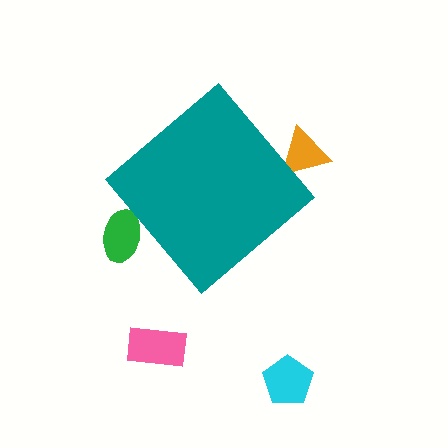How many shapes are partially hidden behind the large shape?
2 shapes are partially hidden.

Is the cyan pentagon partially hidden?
No, the cyan pentagon is fully visible.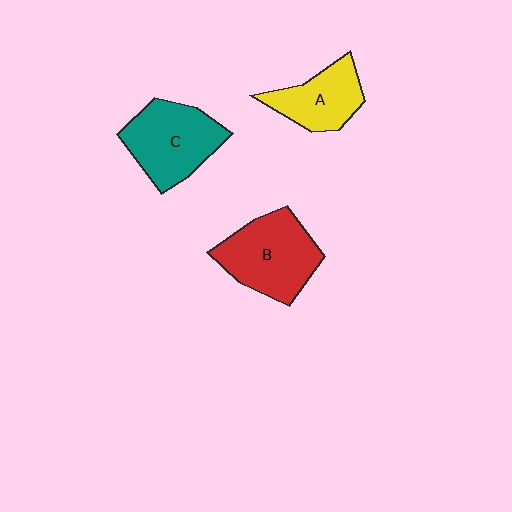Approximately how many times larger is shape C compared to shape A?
Approximately 1.4 times.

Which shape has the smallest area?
Shape A (yellow).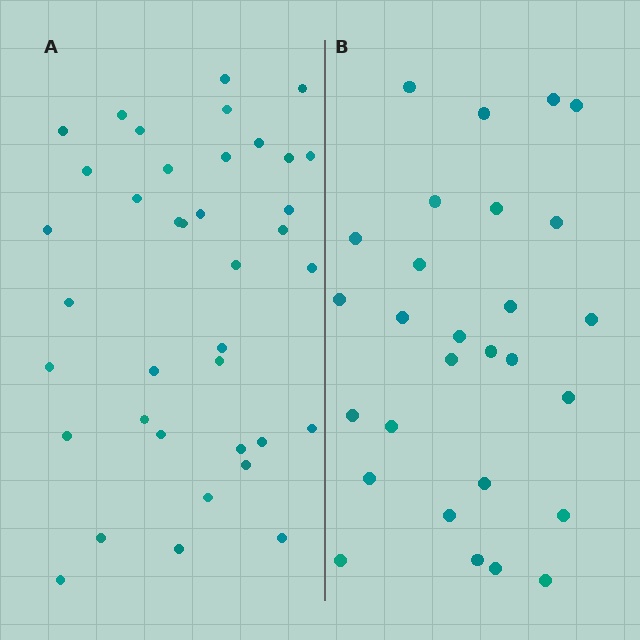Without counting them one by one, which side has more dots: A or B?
Region A (the left region) has more dots.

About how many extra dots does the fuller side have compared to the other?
Region A has roughly 10 or so more dots than region B.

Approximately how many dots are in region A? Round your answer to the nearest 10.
About 40 dots. (The exact count is 38, which rounds to 40.)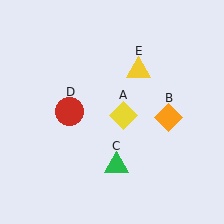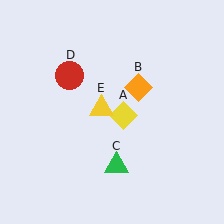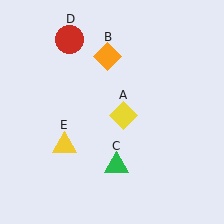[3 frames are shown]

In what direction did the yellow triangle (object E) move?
The yellow triangle (object E) moved down and to the left.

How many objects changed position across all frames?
3 objects changed position: orange diamond (object B), red circle (object D), yellow triangle (object E).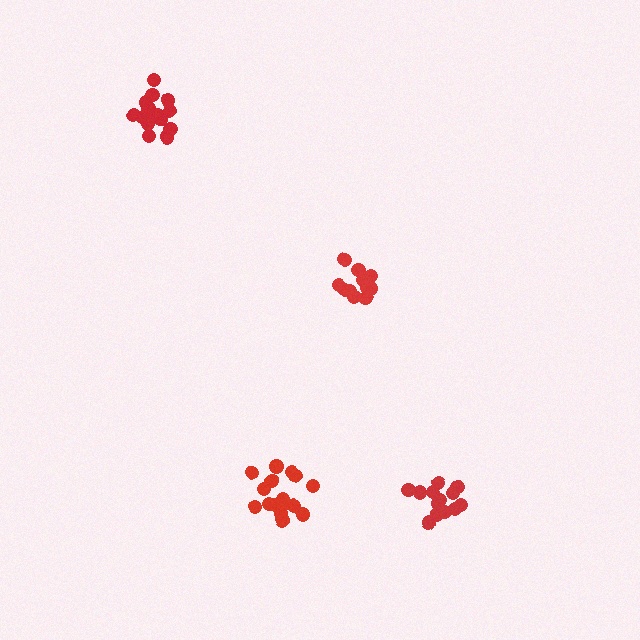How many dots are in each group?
Group 1: 16 dots, Group 2: 14 dots, Group 3: 11 dots, Group 4: 17 dots (58 total).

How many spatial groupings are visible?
There are 4 spatial groupings.